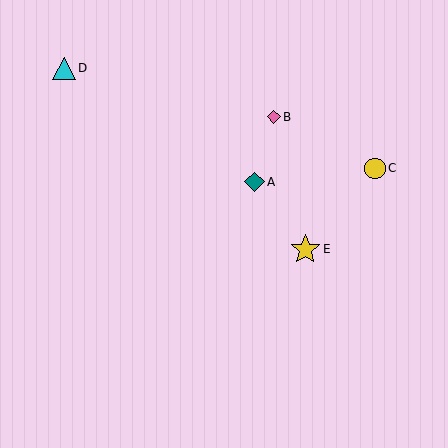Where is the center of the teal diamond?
The center of the teal diamond is at (255, 182).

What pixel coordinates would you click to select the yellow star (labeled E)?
Click at (305, 249) to select the yellow star E.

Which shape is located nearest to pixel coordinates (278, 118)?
The pink diamond (labeled B) at (274, 117) is nearest to that location.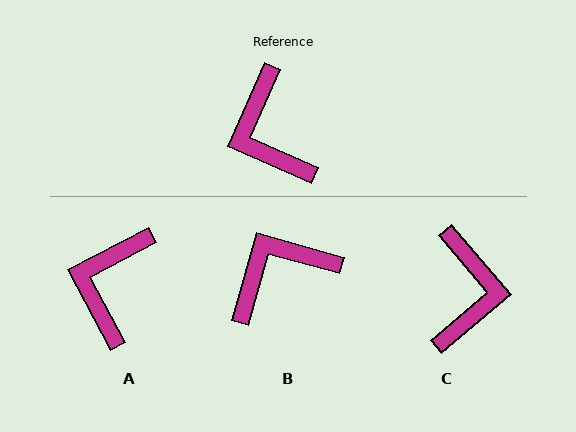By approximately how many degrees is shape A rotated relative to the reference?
Approximately 38 degrees clockwise.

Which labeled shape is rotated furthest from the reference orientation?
C, about 154 degrees away.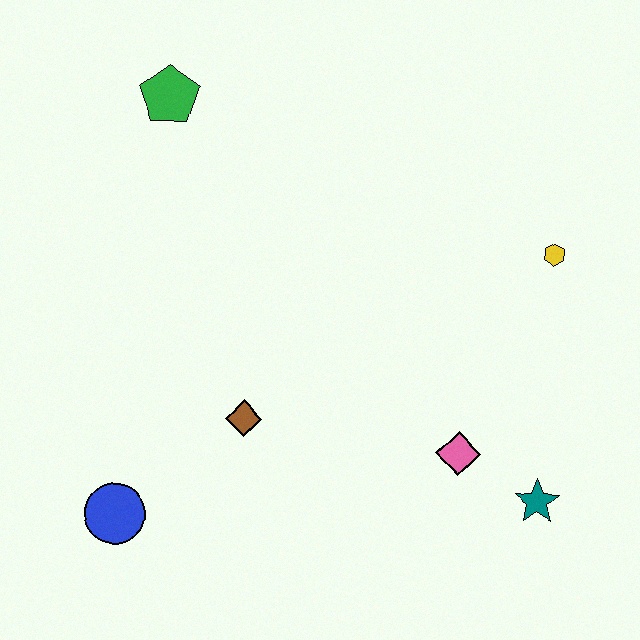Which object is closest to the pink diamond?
The teal star is closest to the pink diamond.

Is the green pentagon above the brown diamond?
Yes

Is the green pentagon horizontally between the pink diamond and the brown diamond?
No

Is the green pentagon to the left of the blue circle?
No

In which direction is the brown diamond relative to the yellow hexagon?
The brown diamond is to the left of the yellow hexagon.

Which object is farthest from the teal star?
The green pentagon is farthest from the teal star.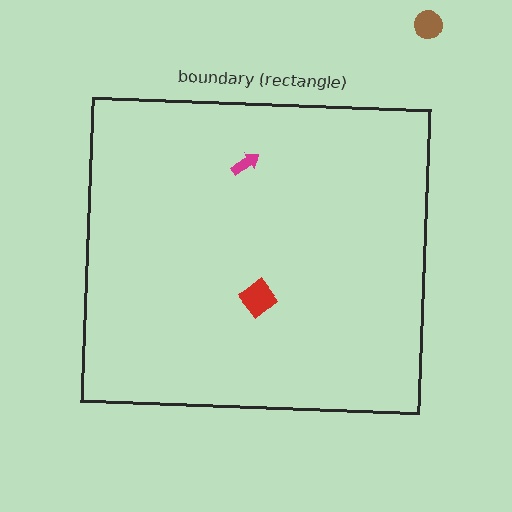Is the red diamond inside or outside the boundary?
Inside.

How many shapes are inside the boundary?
2 inside, 1 outside.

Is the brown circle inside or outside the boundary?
Outside.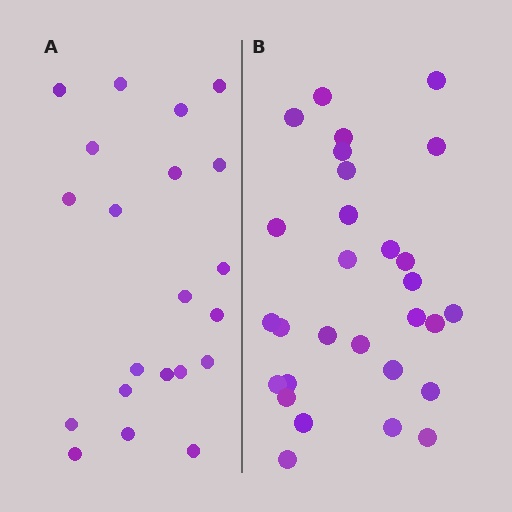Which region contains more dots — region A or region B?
Region B (the right region) has more dots.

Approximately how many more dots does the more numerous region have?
Region B has roughly 8 or so more dots than region A.